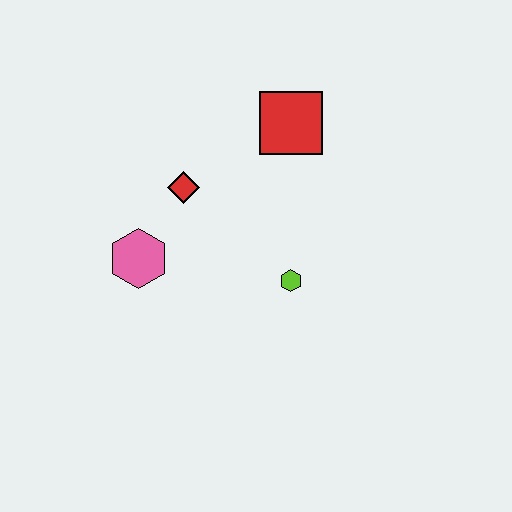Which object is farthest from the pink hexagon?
The red square is farthest from the pink hexagon.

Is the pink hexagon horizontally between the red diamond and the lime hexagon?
No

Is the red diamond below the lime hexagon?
No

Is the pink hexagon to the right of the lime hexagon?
No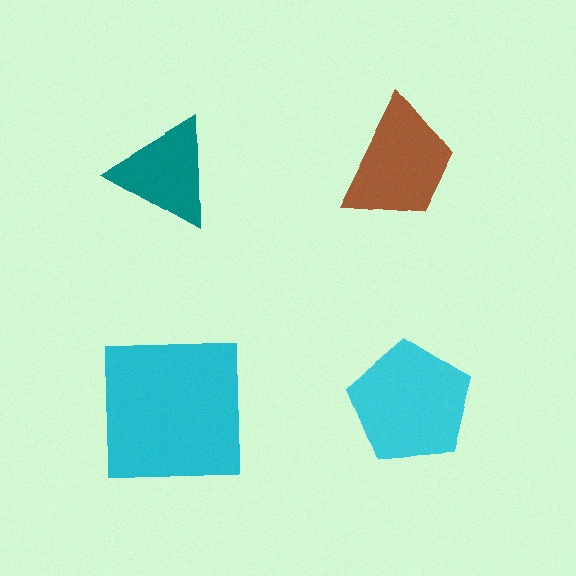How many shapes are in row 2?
2 shapes.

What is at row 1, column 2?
A brown trapezoid.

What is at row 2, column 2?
A cyan pentagon.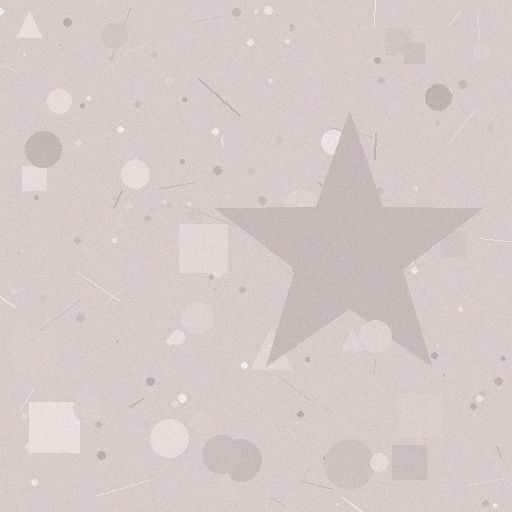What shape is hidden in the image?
A star is hidden in the image.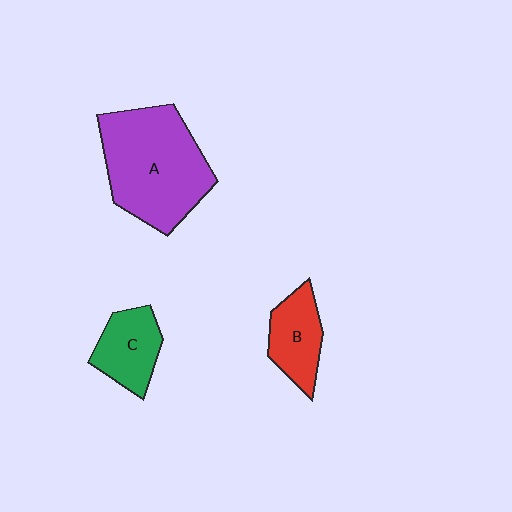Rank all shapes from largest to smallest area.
From largest to smallest: A (purple), C (green), B (red).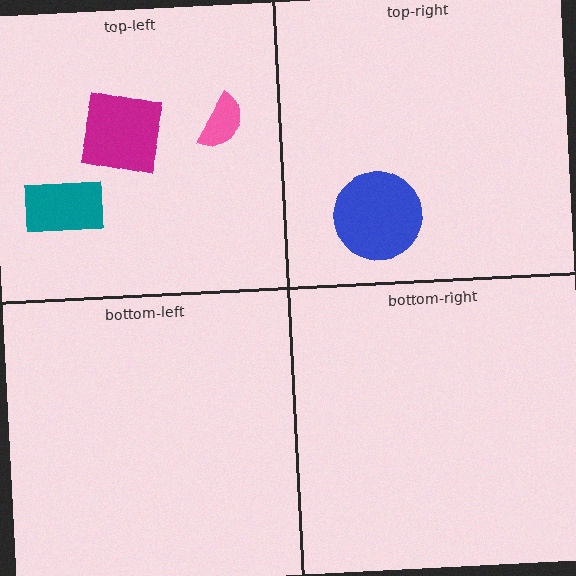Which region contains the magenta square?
The top-left region.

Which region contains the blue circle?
The top-right region.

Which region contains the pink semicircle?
The top-left region.